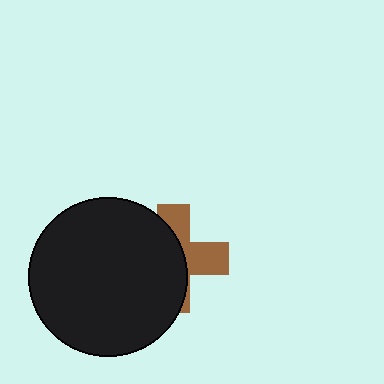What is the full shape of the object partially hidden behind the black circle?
The partially hidden object is a brown cross.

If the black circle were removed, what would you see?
You would see the complete brown cross.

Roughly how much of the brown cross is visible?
A small part of it is visible (roughly 41%).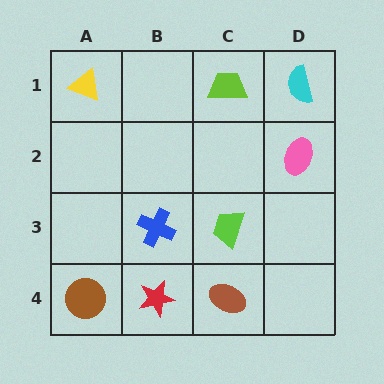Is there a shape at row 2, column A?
No, that cell is empty.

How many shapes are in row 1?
3 shapes.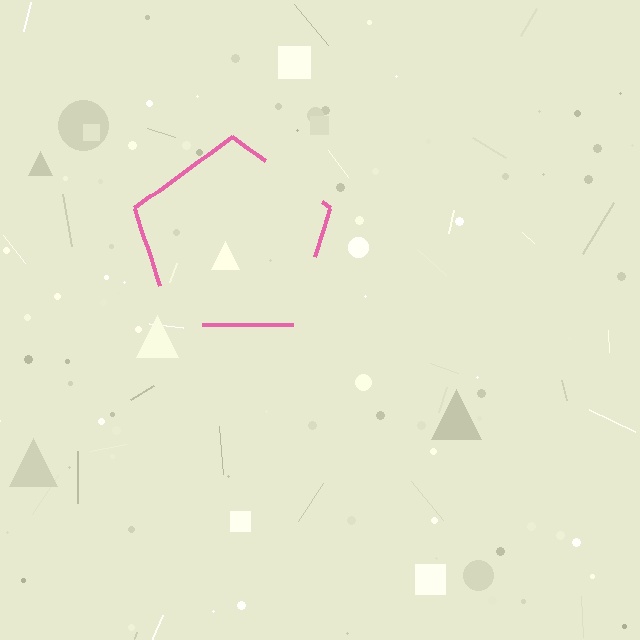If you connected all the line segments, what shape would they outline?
They would outline a pentagon.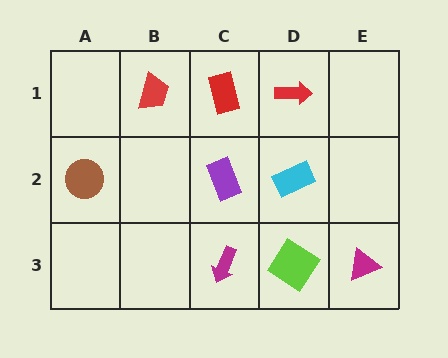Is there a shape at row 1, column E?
No, that cell is empty.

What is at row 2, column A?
A brown circle.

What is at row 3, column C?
A magenta arrow.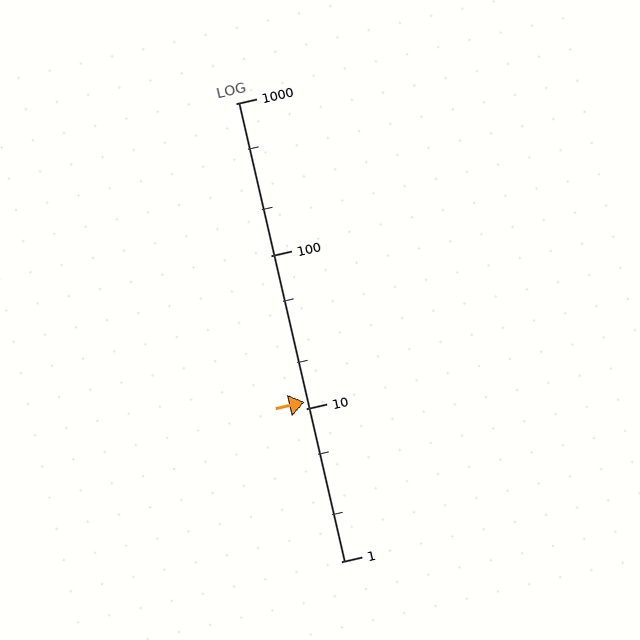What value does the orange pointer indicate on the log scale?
The pointer indicates approximately 11.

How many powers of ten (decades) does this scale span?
The scale spans 3 decades, from 1 to 1000.